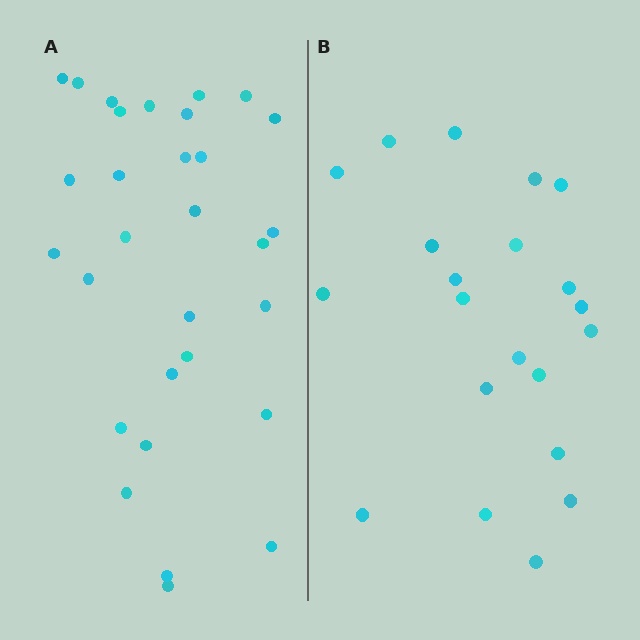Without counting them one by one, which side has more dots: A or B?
Region A (the left region) has more dots.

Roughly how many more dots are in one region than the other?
Region A has roughly 8 or so more dots than region B.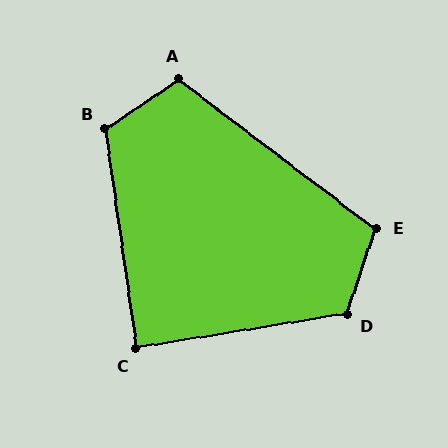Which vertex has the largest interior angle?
D, at approximately 118 degrees.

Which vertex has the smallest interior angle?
C, at approximately 89 degrees.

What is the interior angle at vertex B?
Approximately 116 degrees (obtuse).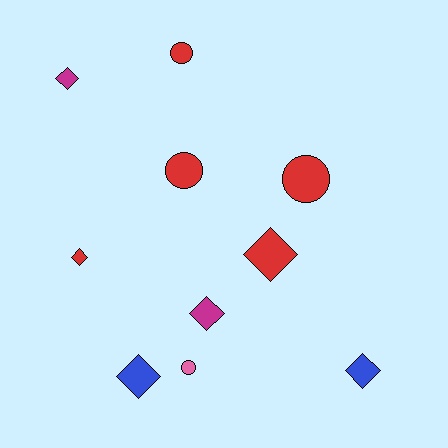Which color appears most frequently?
Red, with 5 objects.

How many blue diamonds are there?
There are 2 blue diamonds.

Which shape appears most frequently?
Diamond, with 6 objects.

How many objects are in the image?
There are 10 objects.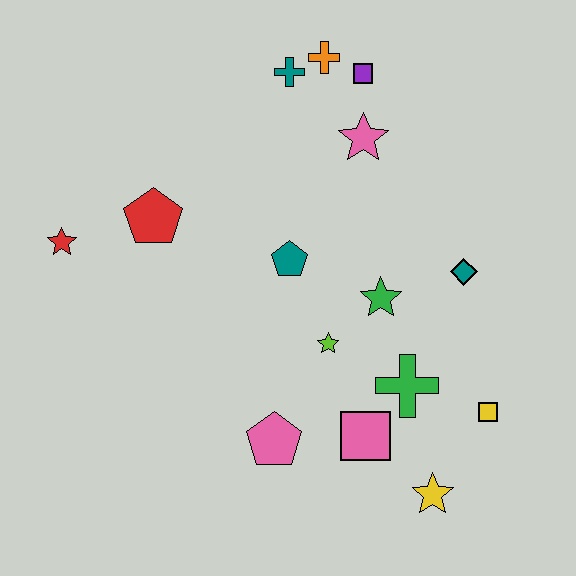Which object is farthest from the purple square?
The yellow star is farthest from the purple square.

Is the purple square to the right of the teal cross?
Yes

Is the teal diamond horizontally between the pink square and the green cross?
No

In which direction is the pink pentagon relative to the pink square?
The pink pentagon is to the left of the pink square.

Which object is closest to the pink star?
The purple square is closest to the pink star.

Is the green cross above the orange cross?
No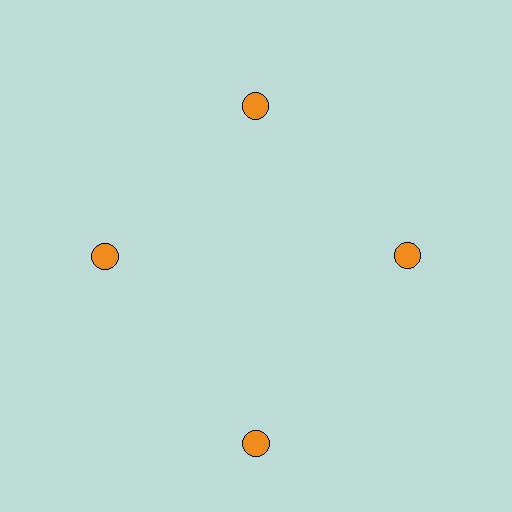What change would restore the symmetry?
The symmetry would be restored by moving it inward, back onto the ring so that all 4 circles sit at equal angles and equal distance from the center.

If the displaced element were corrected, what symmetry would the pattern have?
It would have 4-fold rotational symmetry — the pattern would map onto itself every 90 degrees.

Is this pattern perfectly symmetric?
No. The 4 orange circles are arranged in a ring, but one element near the 6 o'clock position is pushed outward from the center, breaking the 4-fold rotational symmetry.